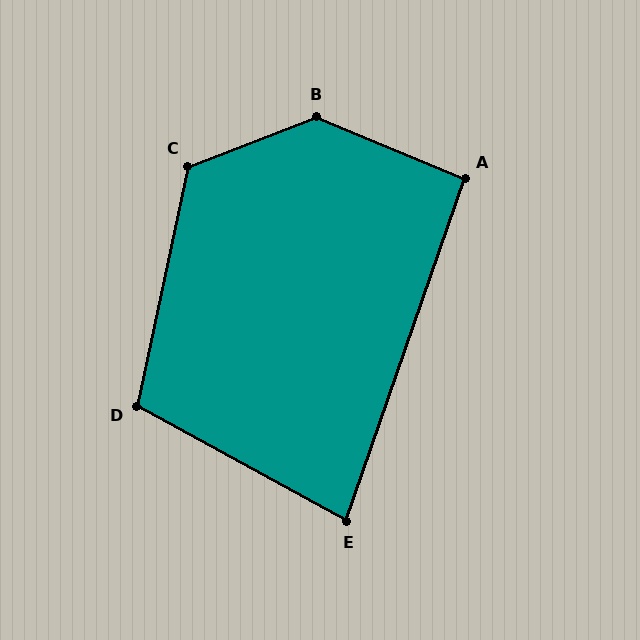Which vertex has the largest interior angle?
B, at approximately 137 degrees.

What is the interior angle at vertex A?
Approximately 93 degrees (approximately right).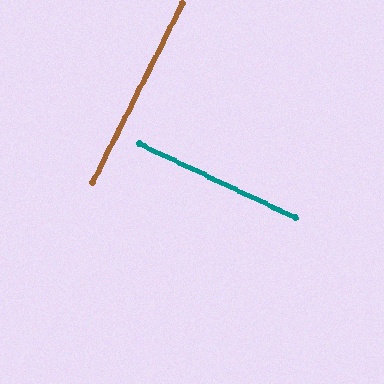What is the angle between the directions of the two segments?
Approximately 89 degrees.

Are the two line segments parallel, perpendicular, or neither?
Perpendicular — they meet at approximately 89°.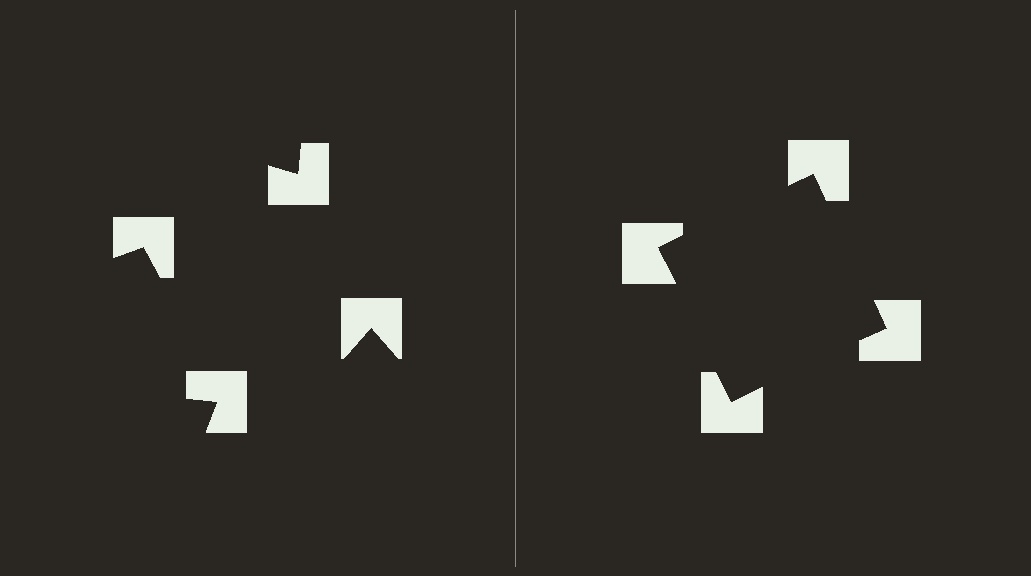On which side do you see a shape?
An illusory square appears on the right side. On the left side the wedge cuts are rotated, so no coherent shape forms.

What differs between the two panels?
The notched squares are positioned identically on both sides; only the wedge orientations differ. On the right they align to a square; on the left they are misaligned.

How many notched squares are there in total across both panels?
8 — 4 on each side.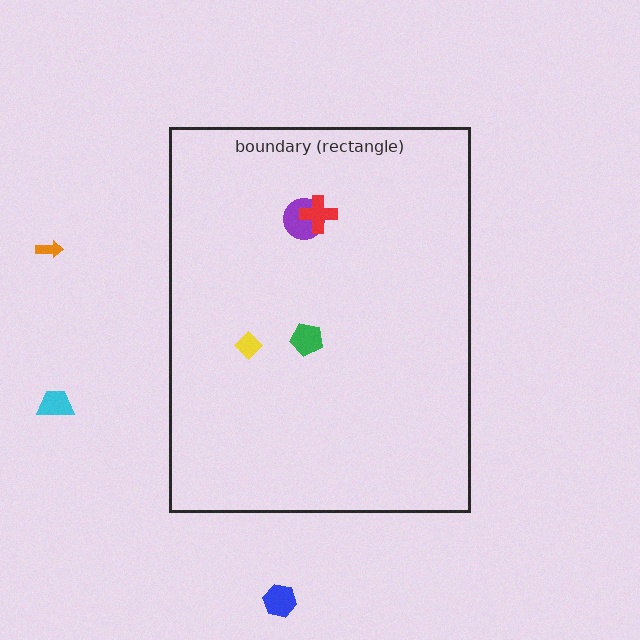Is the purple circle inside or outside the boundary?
Inside.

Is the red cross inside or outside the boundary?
Inside.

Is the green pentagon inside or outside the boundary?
Inside.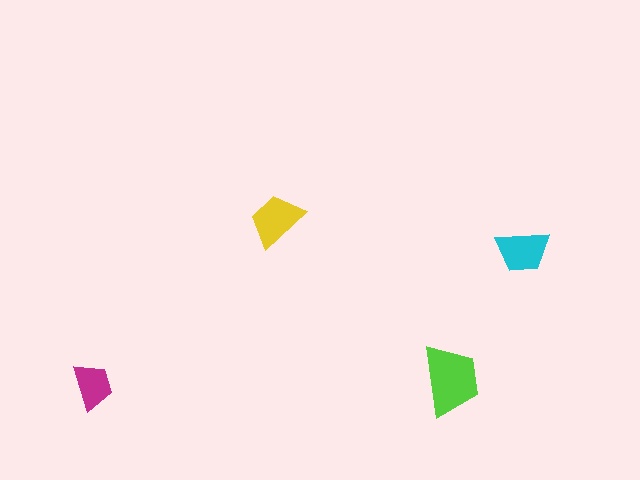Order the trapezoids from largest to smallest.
the lime one, the yellow one, the cyan one, the magenta one.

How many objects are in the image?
There are 4 objects in the image.